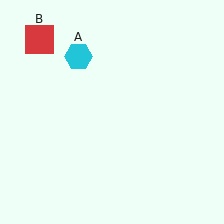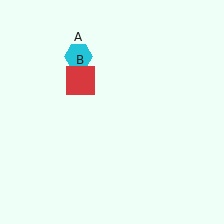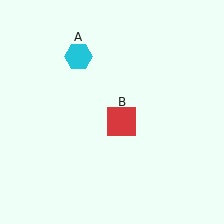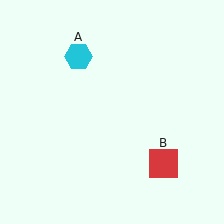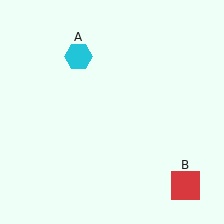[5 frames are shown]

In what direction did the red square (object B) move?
The red square (object B) moved down and to the right.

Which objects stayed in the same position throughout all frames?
Cyan hexagon (object A) remained stationary.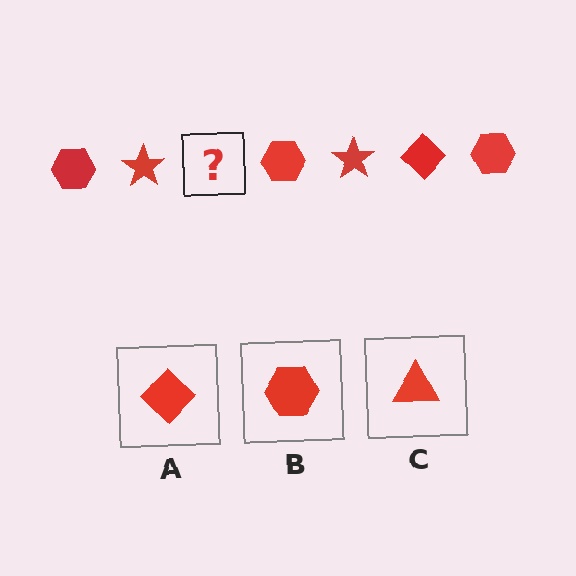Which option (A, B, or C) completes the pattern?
A.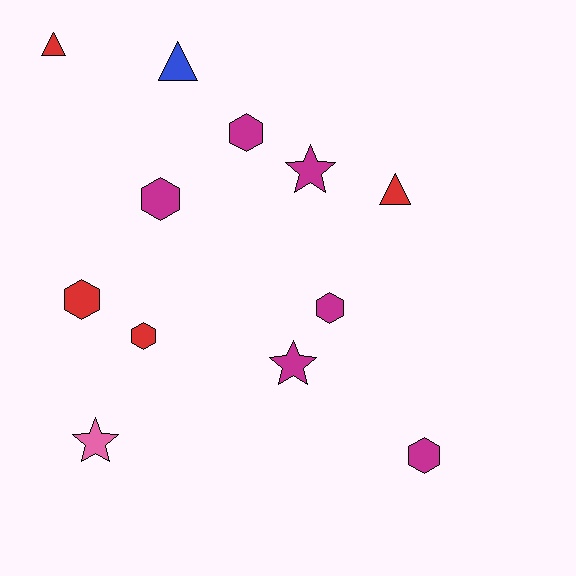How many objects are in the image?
There are 12 objects.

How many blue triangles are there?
There is 1 blue triangle.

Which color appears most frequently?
Magenta, with 6 objects.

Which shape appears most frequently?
Hexagon, with 6 objects.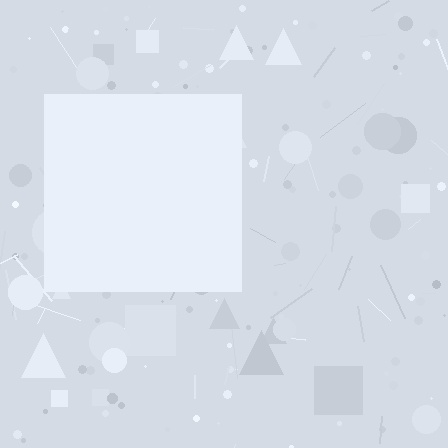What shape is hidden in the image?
A square is hidden in the image.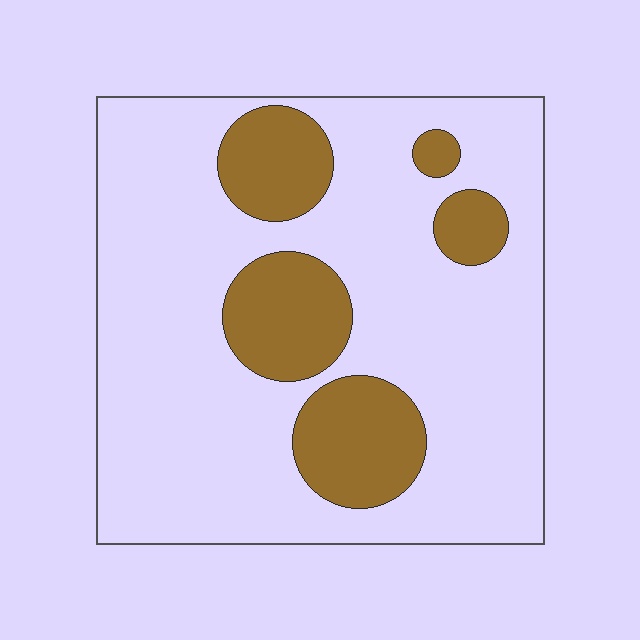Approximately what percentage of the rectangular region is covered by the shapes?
Approximately 20%.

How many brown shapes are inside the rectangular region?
5.